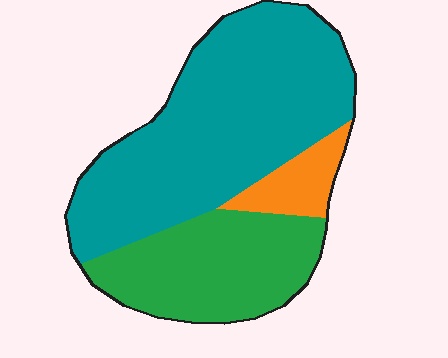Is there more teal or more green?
Teal.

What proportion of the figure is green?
Green covers around 30% of the figure.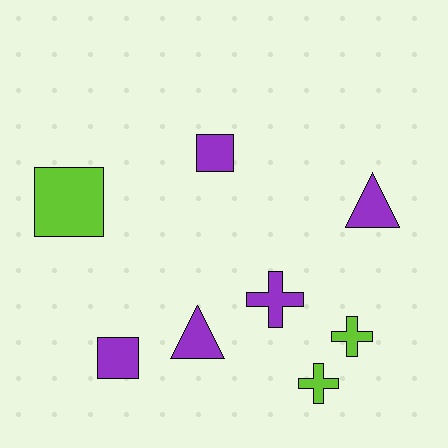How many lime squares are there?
There is 1 lime square.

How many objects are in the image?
There are 8 objects.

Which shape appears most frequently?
Square, with 3 objects.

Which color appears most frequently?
Purple, with 5 objects.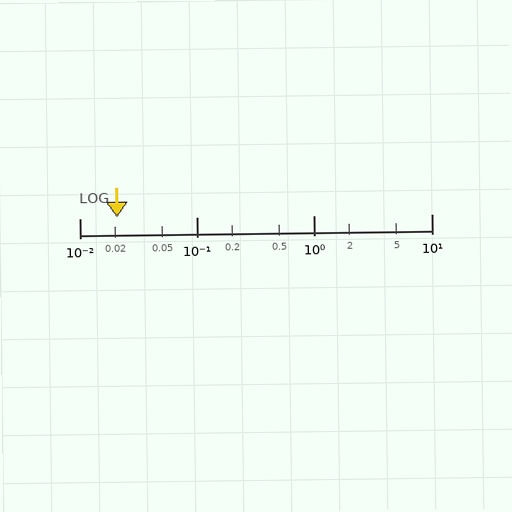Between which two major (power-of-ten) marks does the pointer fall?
The pointer is between 0.01 and 0.1.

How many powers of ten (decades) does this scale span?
The scale spans 3 decades, from 0.01 to 10.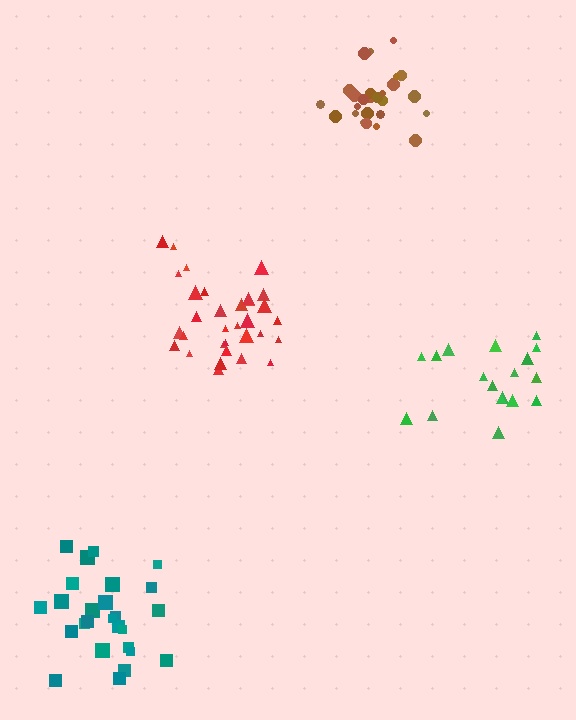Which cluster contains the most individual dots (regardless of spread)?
Red (33).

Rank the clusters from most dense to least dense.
brown, red, teal, green.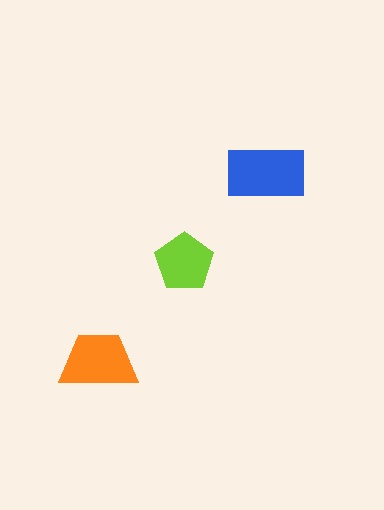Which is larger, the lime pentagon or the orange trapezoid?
The orange trapezoid.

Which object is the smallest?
The lime pentagon.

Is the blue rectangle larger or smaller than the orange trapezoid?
Larger.